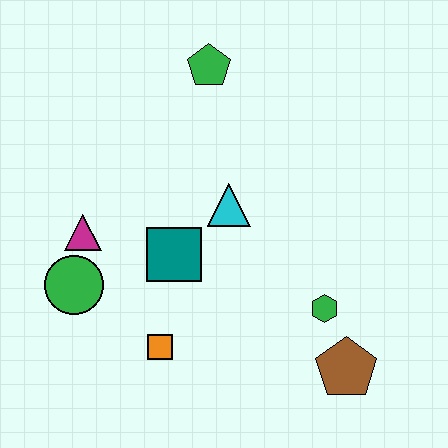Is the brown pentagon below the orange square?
Yes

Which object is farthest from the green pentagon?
The brown pentagon is farthest from the green pentagon.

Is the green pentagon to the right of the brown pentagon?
No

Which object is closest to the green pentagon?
The cyan triangle is closest to the green pentagon.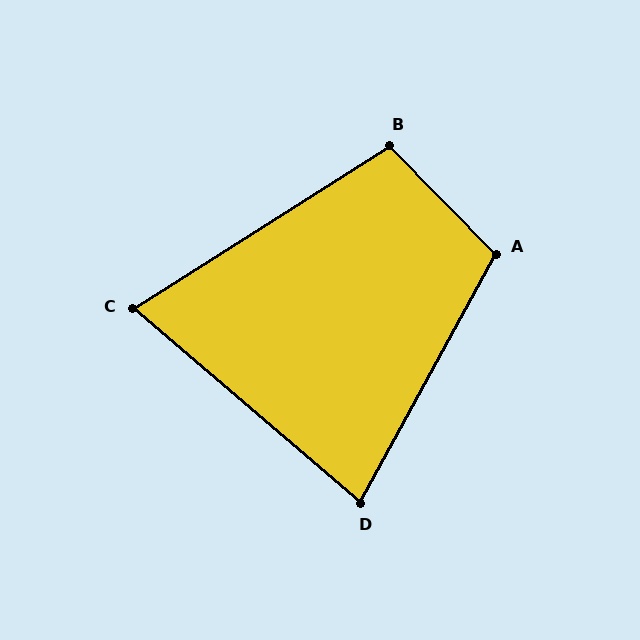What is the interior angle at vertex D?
Approximately 78 degrees (acute).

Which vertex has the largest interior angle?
A, at approximately 107 degrees.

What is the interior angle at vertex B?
Approximately 102 degrees (obtuse).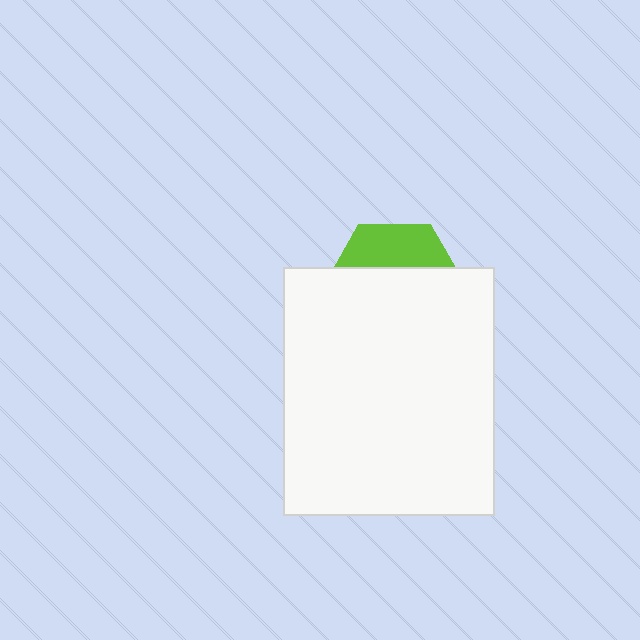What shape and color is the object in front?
The object in front is a white rectangle.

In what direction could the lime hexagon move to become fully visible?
The lime hexagon could move up. That would shift it out from behind the white rectangle entirely.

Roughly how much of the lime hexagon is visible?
A small part of it is visible (roughly 31%).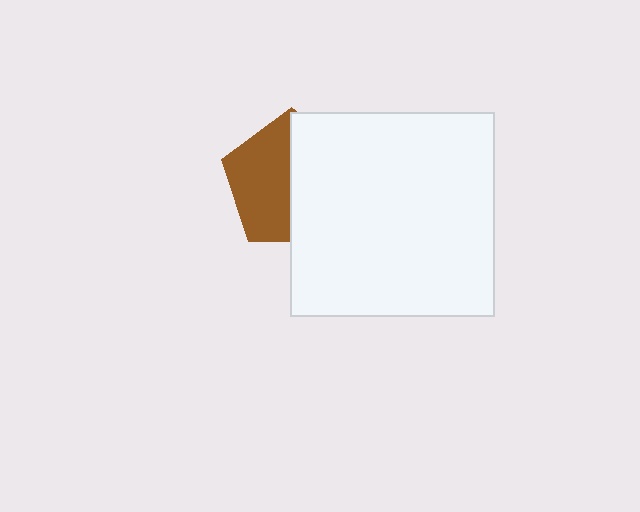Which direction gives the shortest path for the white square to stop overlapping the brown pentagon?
Moving right gives the shortest separation.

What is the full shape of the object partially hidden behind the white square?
The partially hidden object is a brown pentagon.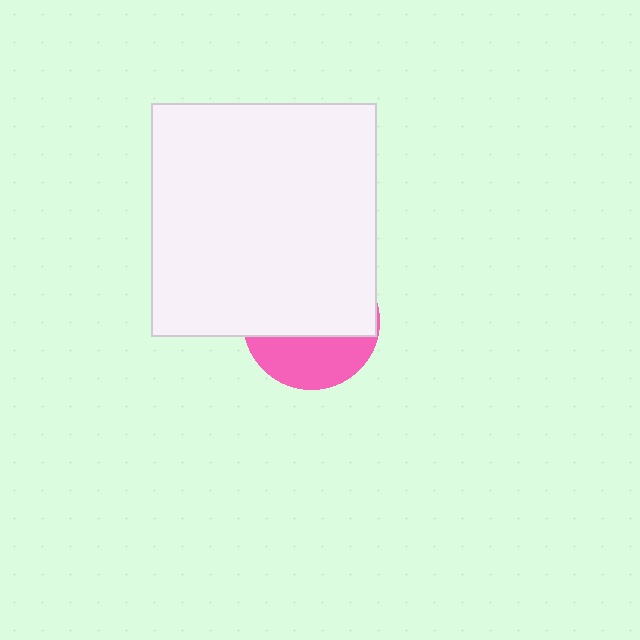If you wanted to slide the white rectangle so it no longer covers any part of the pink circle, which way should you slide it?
Slide it up — that is the most direct way to separate the two shapes.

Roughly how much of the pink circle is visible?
A small part of it is visible (roughly 36%).